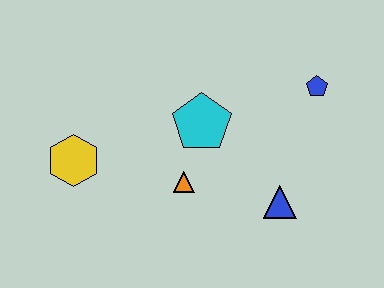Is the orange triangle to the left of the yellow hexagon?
No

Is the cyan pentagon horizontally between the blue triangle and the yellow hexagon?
Yes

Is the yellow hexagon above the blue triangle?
Yes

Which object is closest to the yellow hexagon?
The orange triangle is closest to the yellow hexagon.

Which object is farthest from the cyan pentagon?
The yellow hexagon is farthest from the cyan pentagon.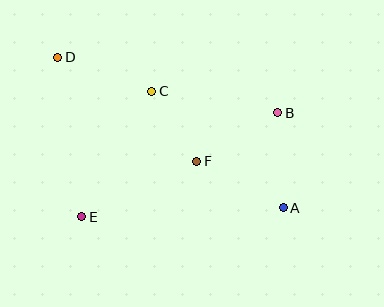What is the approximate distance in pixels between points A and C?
The distance between A and C is approximately 176 pixels.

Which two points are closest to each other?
Points C and F are closest to each other.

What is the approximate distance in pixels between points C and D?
The distance between C and D is approximately 100 pixels.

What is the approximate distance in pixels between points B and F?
The distance between B and F is approximately 94 pixels.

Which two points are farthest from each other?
Points A and D are farthest from each other.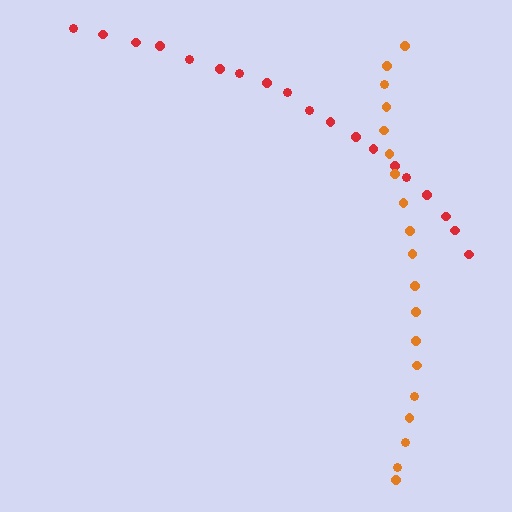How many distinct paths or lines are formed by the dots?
There are 2 distinct paths.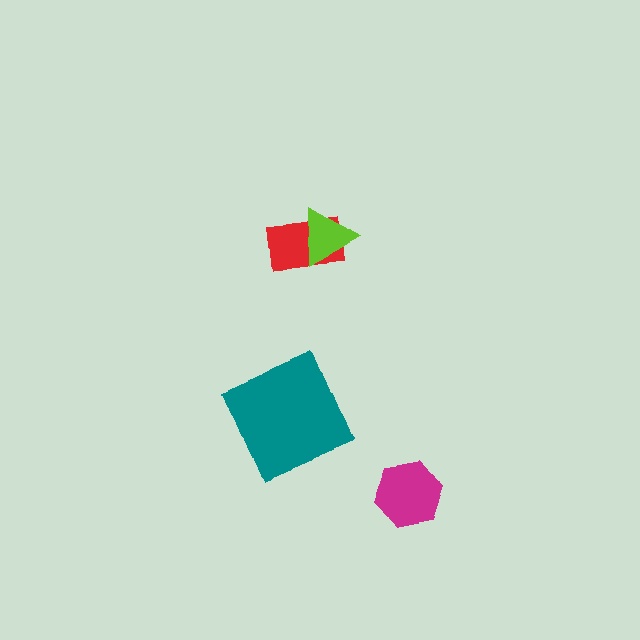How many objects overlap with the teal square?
0 objects overlap with the teal square.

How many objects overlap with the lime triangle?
1 object overlaps with the lime triangle.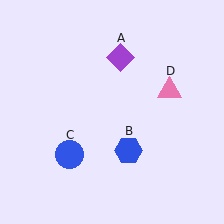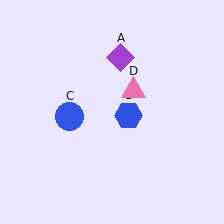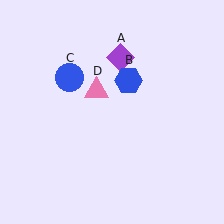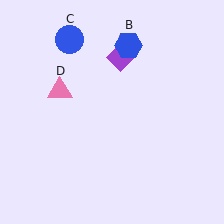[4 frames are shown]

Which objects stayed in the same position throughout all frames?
Purple diamond (object A) remained stationary.